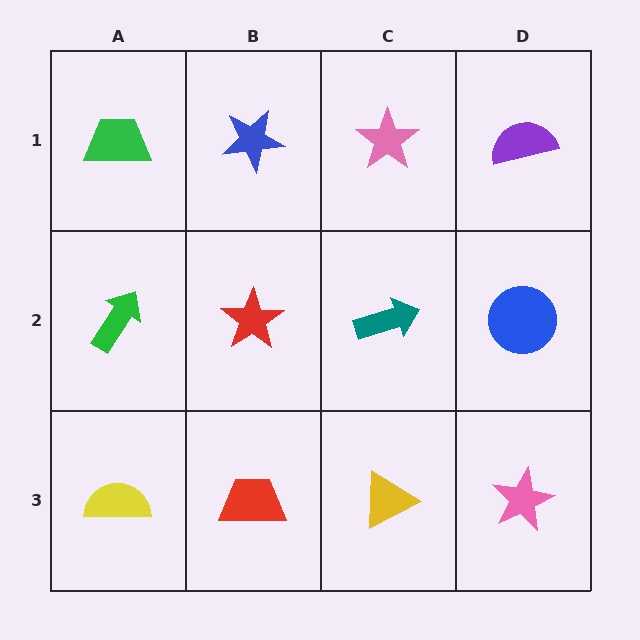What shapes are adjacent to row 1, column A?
A green arrow (row 2, column A), a blue star (row 1, column B).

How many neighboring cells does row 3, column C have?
3.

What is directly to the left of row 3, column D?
A yellow triangle.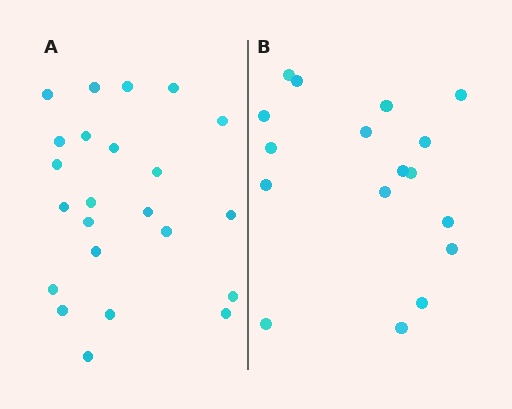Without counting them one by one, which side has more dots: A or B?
Region A (the left region) has more dots.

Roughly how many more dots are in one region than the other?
Region A has about 6 more dots than region B.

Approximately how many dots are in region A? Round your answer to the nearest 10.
About 20 dots. (The exact count is 23, which rounds to 20.)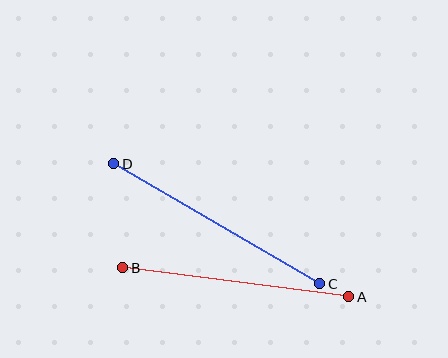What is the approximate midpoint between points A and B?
The midpoint is at approximately (236, 282) pixels.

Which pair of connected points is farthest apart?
Points C and D are farthest apart.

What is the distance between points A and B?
The distance is approximately 228 pixels.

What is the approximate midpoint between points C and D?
The midpoint is at approximately (217, 224) pixels.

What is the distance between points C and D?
The distance is approximately 238 pixels.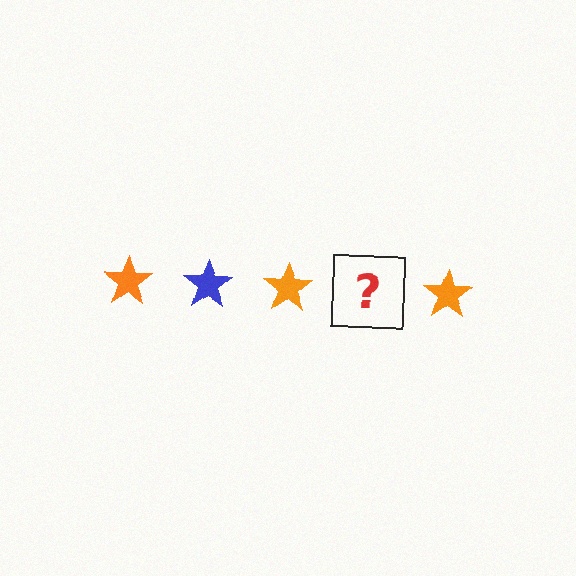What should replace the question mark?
The question mark should be replaced with a blue star.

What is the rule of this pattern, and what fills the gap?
The rule is that the pattern cycles through orange, blue stars. The gap should be filled with a blue star.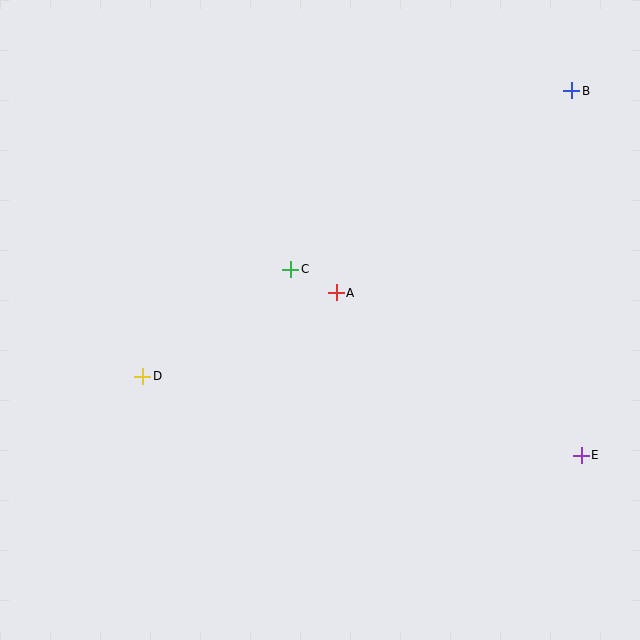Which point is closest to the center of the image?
Point A at (336, 293) is closest to the center.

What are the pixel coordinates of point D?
Point D is at (143, 376).